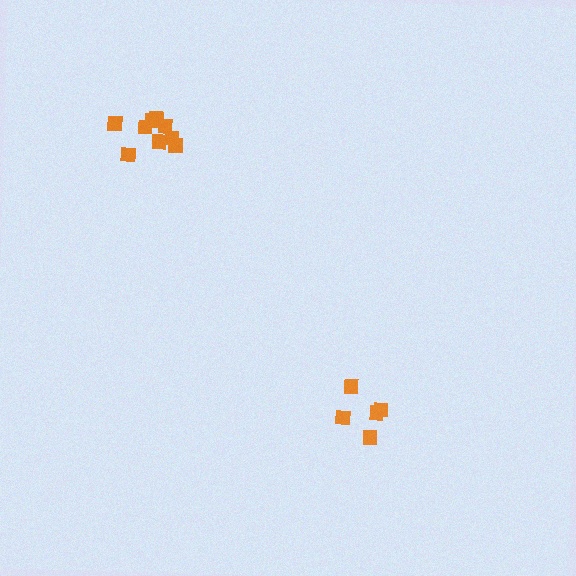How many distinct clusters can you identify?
There are 2 distinct clusters.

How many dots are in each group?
Group 1: 5 dots, Group 2: 9 dots (14 total).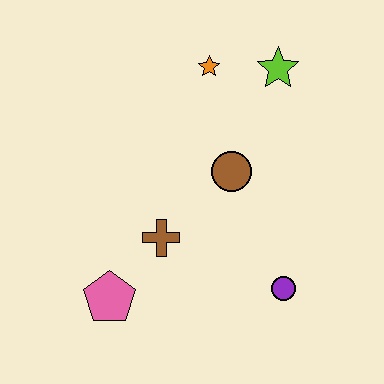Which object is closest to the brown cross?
The pink pentagon is closest to the brown cross.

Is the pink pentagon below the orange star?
Yes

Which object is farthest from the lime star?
The pink pentagon is farthest from the lime star.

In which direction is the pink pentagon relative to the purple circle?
The pink pentagon is to the left of the purple circle.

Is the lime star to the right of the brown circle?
Yes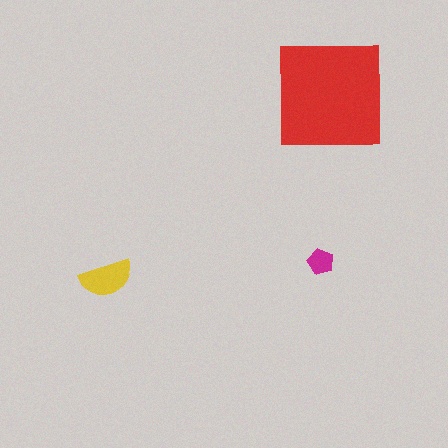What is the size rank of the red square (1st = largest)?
1st.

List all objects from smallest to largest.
The magenta pentagon, the yellow semicircle, the red square.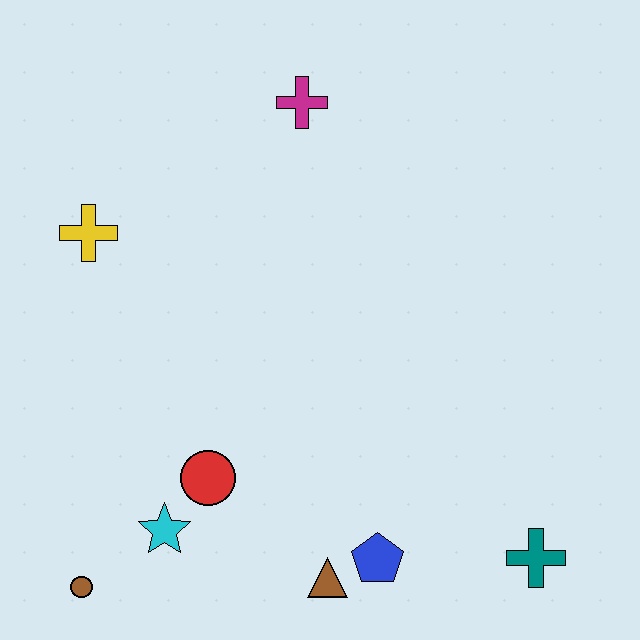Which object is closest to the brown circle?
The cyan star is closest to the brown circle.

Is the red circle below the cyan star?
No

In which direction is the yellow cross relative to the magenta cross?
The yellow cross is to the left of the magenta cross.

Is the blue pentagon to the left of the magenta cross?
No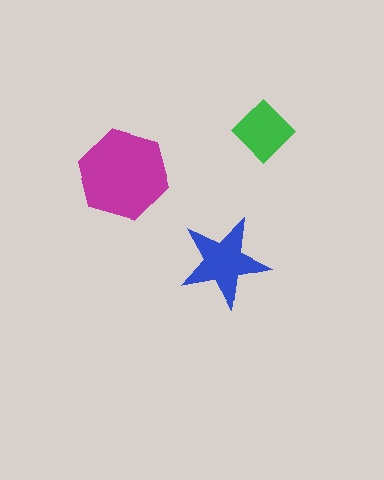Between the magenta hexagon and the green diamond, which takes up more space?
The magenta hexagon.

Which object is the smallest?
The green diamond.